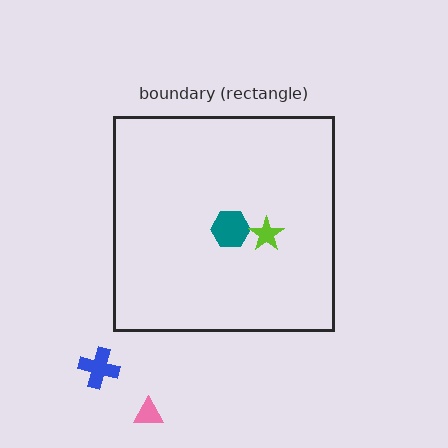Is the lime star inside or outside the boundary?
Inside.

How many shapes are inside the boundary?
2 inside, 2 outside.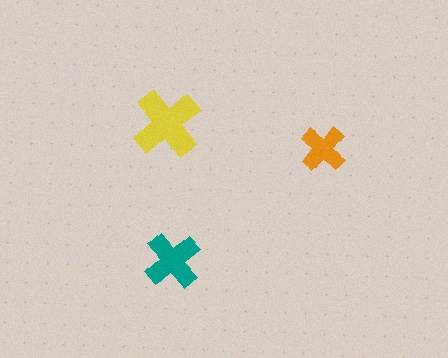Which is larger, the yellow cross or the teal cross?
The yellow one.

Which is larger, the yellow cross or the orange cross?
The yellow one.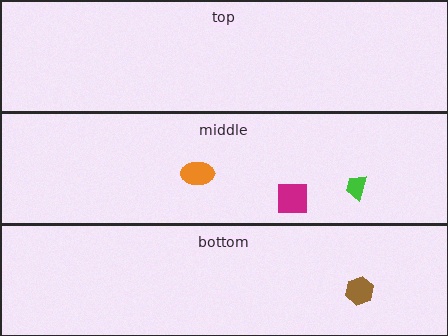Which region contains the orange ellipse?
The middle region.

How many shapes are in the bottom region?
1.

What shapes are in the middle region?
The green trapezoid, the orange ellipse, the magenta square.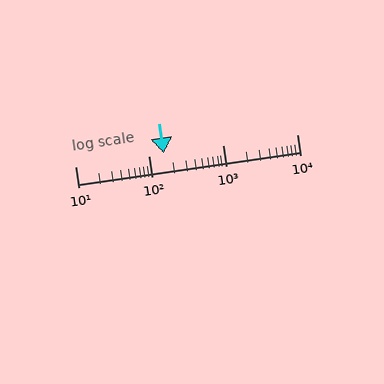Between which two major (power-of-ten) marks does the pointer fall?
The pointer is between 100 and 1000.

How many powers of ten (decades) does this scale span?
The scale spans 3 decades, from 10 to 10000.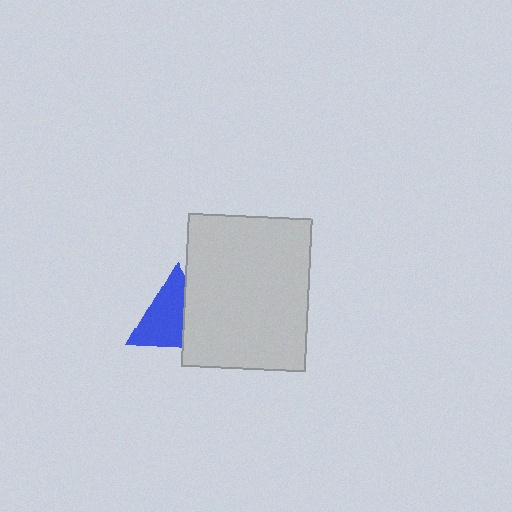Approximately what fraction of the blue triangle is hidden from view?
Roughly 36% of the blue triangle is hidden behind the light gray rectangle.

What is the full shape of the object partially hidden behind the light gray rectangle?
The partially hidden object is a blue triangle.